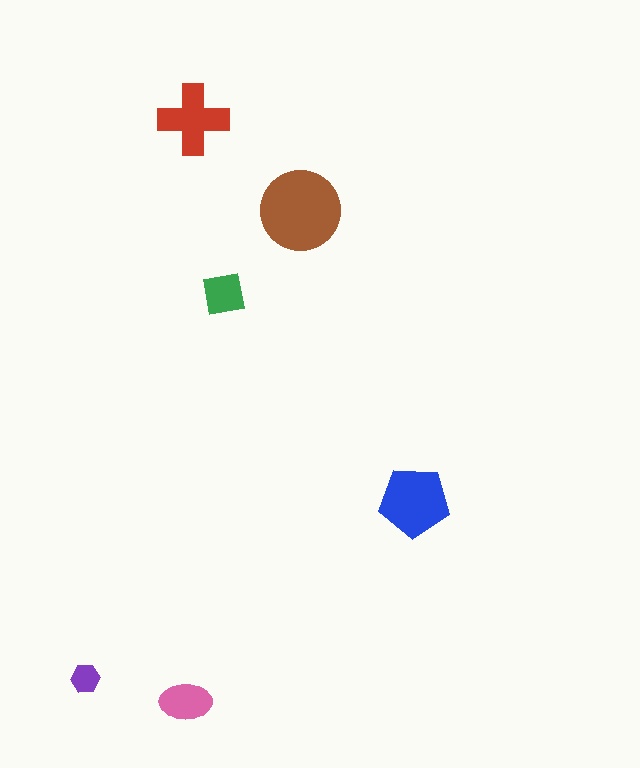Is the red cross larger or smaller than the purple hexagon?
Larger.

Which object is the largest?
The brown circle.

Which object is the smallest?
The purple hexagon.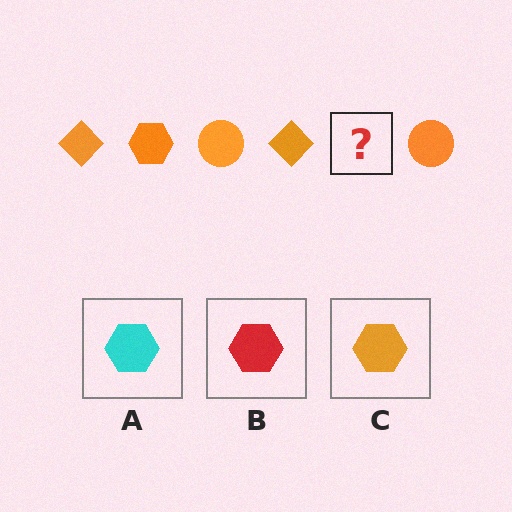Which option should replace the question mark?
Option C.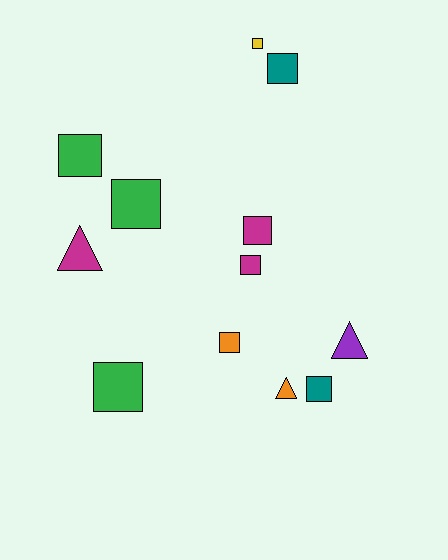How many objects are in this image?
There are 12 objects.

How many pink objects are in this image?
There are no pink objects.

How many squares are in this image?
There are 9 squares.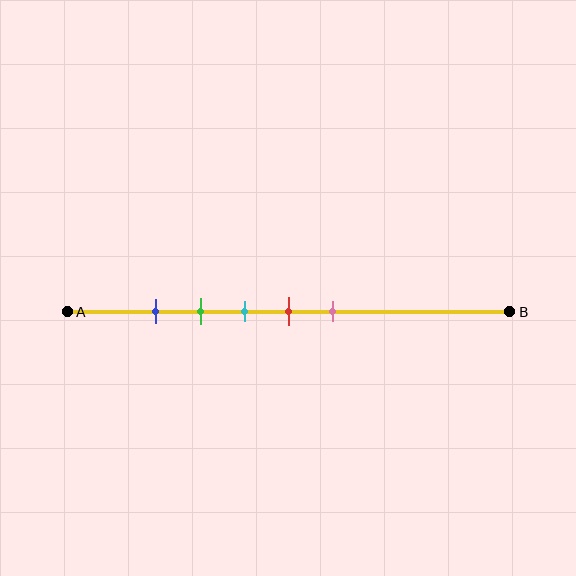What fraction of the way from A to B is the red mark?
The red mark is approximately 50% (0.5) of the way from A to B.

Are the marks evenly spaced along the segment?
Yes, the marks are approximately evenly spaced.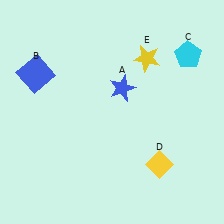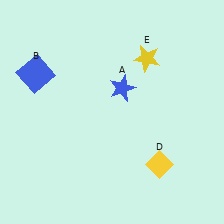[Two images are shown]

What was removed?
The cyan pentagon (C) was removed in Image 2.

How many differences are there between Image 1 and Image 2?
There is 1 difference between the two images.